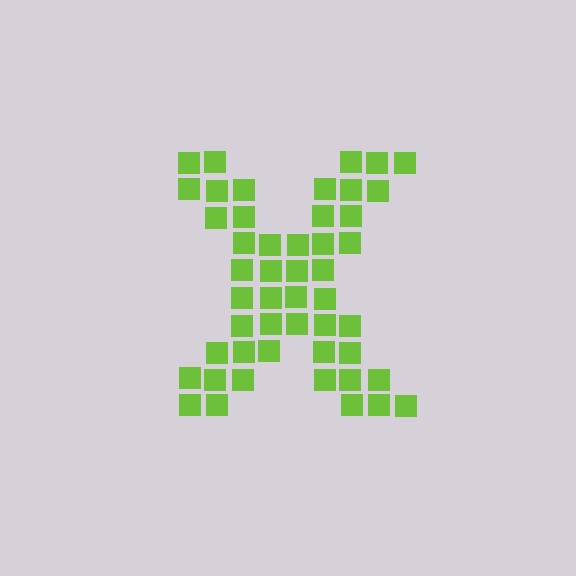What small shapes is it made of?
It is made of small squares.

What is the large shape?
The large shape is the letter X.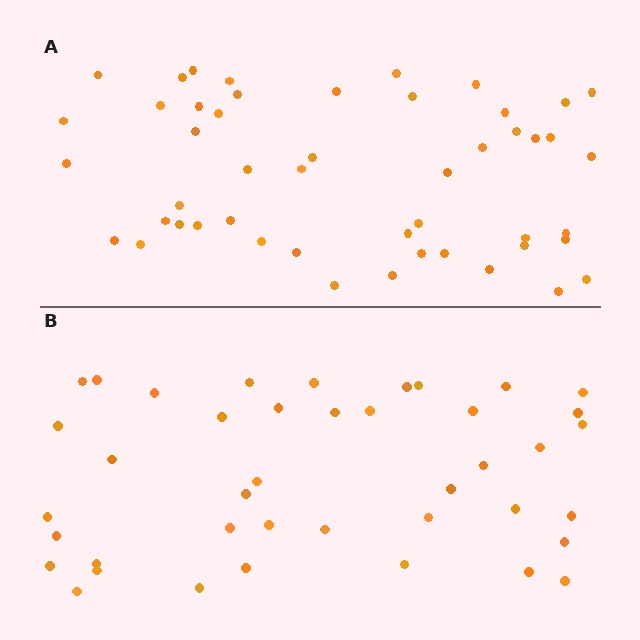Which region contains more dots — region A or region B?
Region A (the top region) has more dots.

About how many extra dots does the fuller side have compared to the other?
Region A has roughly 8 or so more dots than region B.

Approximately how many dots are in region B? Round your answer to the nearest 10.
About 40 dots. (The exact count is 41, which rounds to 40.)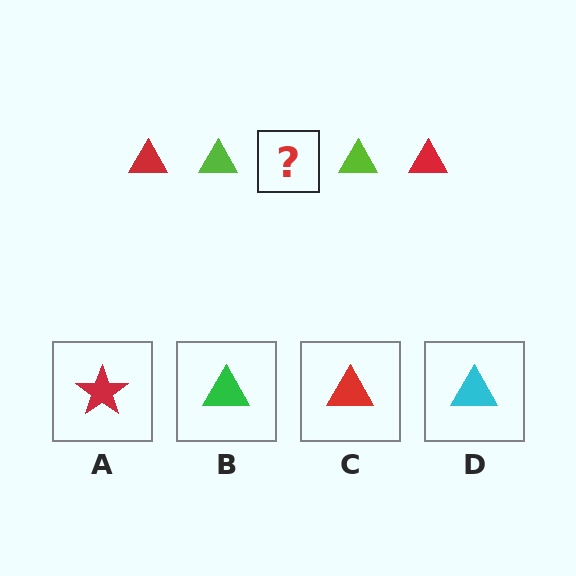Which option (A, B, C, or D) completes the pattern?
C.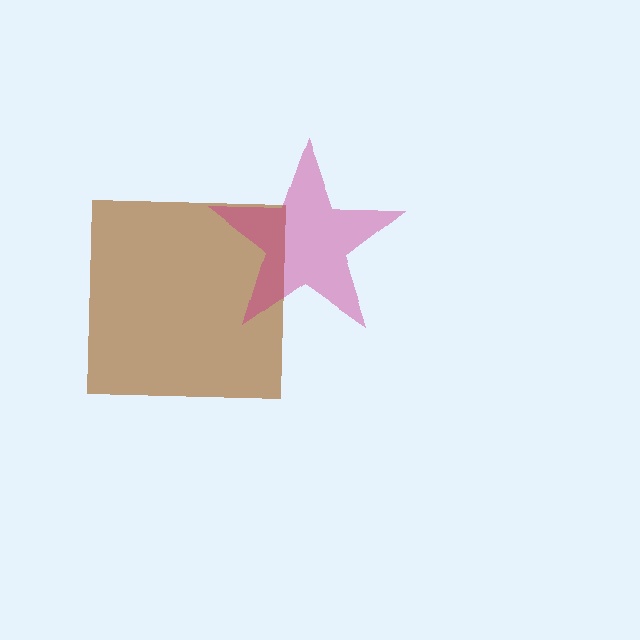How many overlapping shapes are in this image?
There are 2 overlapping shapes in the image.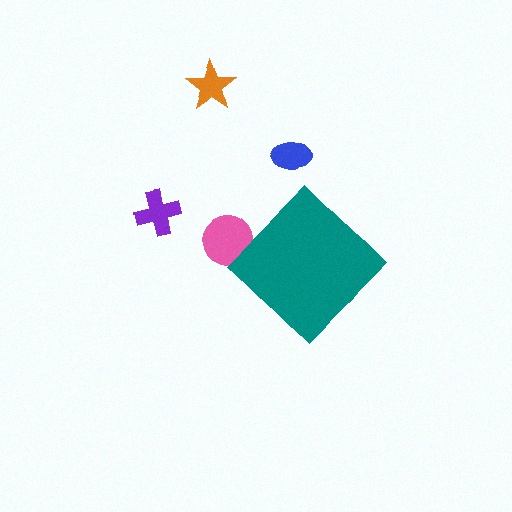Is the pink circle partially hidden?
Yes, the pink circle is partially hidden behind the teal diamond.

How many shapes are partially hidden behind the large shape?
1 shape is partially hidden.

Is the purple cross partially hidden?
No, the purple cross is fully visible.